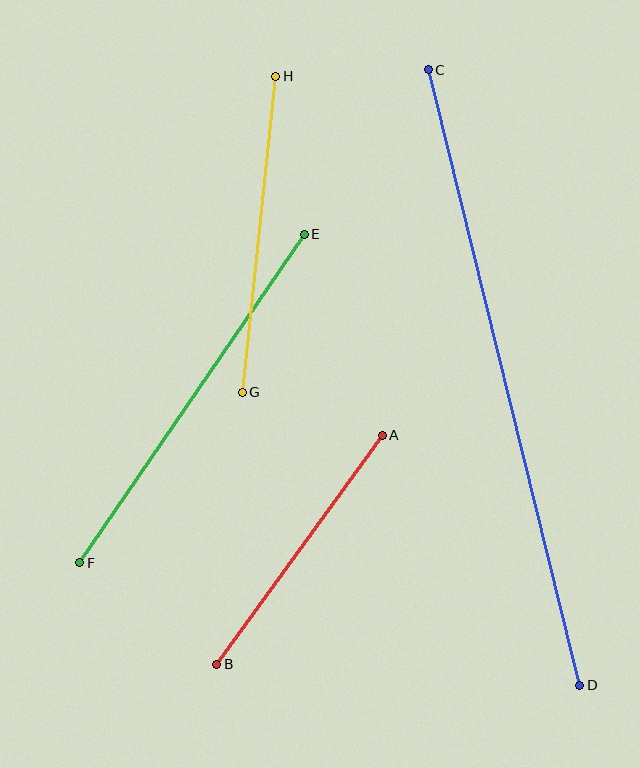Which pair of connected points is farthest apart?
Points C and D are farthest apart.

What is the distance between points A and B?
The distance is approximately 283 pixels.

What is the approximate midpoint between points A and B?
The midpoint is at approximately (300, 550) pixels.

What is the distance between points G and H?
The distance is approximately 318 pixels.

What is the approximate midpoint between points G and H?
The midpoint is at approximately (259, 234) pixels.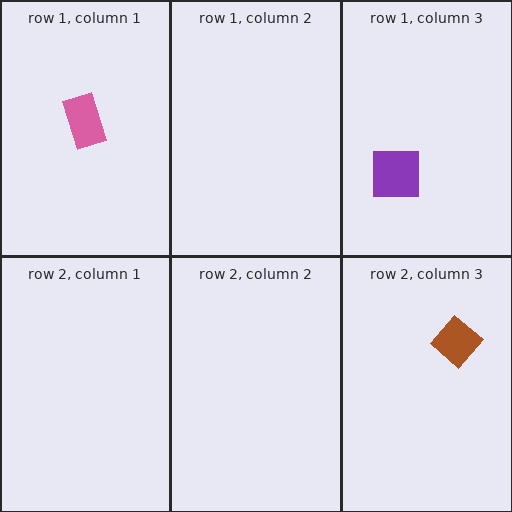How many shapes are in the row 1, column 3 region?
1.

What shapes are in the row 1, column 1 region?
The pink rectangle.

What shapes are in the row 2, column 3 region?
The brown diamond.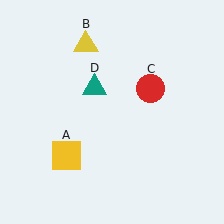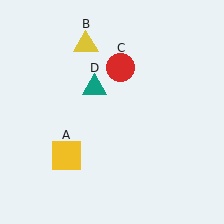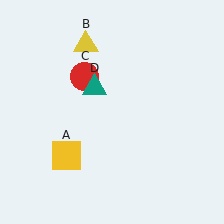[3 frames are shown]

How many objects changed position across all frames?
1 object changed position: red circle (object C).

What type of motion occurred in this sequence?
The red circle (object C) rotated counterclockwise around the center of the scene.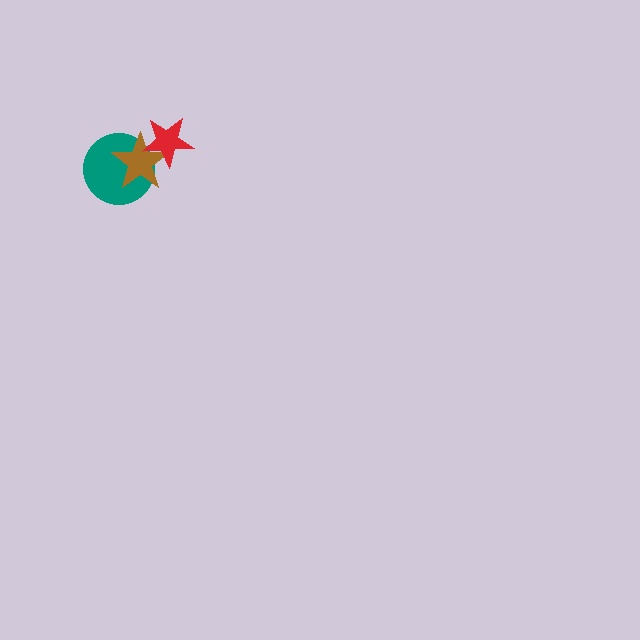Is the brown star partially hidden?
Yes, it is partially covered by another shape.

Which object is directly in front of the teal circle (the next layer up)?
The brown star is directly in front of the teal circle.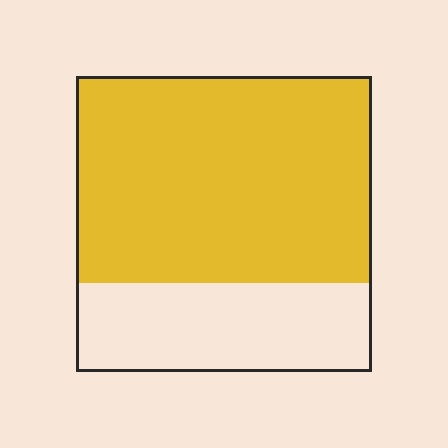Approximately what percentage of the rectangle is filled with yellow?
Approximately 70%.